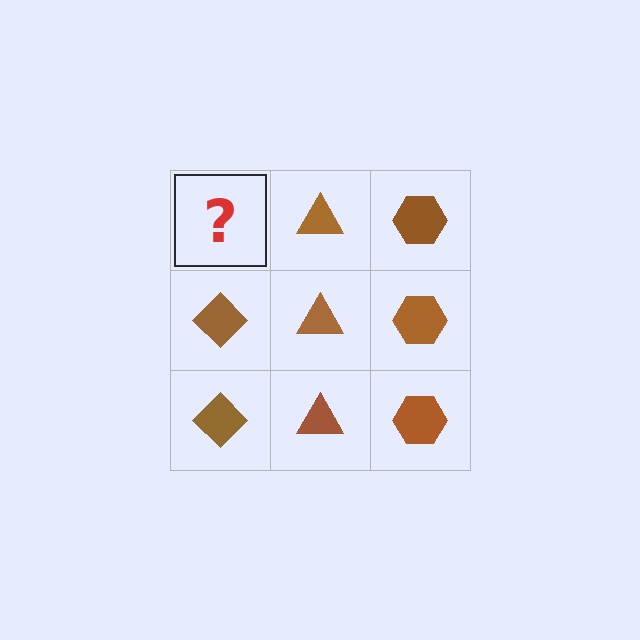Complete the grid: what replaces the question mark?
The question mark should be replaced with a brown diamond.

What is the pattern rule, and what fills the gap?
The rule is that each column has a consistent shape. The gap should be filled with a brown diamond.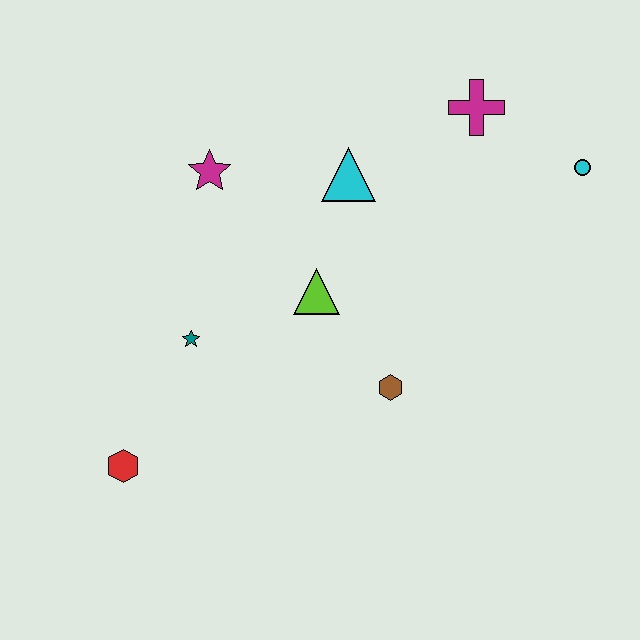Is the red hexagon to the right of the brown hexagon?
No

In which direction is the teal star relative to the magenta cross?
The teal star is to the left of the magenta cross.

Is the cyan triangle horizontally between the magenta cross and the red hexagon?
Yes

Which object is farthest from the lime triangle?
The cyan circle is farthest from the lime triangle.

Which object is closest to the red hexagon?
The teal star is closest to the red hexagon.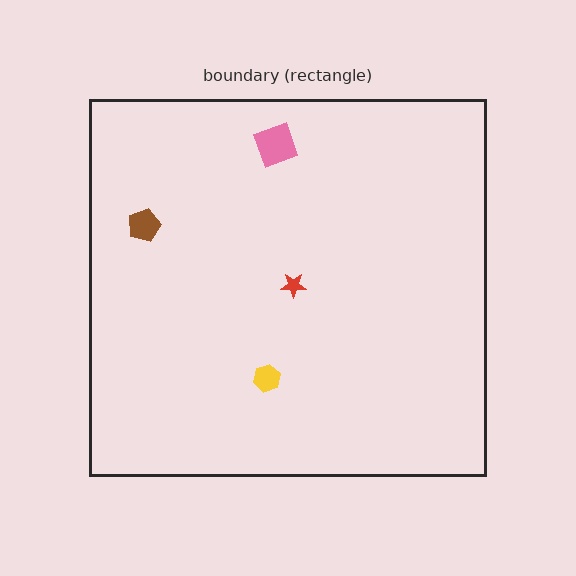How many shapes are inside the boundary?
4 inside, 0 outside.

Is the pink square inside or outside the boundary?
Inside.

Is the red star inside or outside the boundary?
Inside.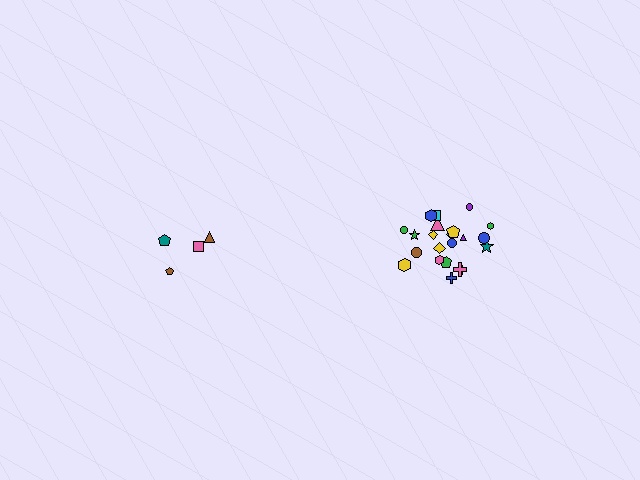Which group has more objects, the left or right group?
The right group.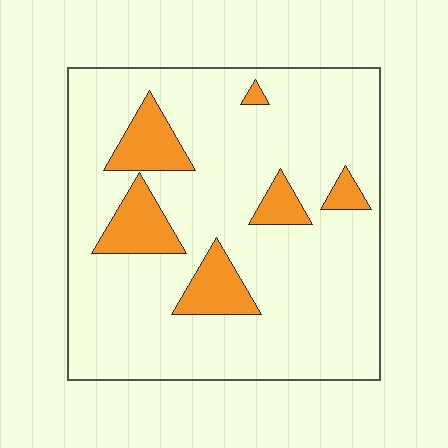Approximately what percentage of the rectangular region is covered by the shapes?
Approximately 15%.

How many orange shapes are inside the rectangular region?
6.